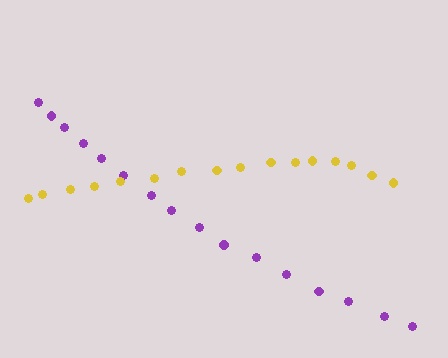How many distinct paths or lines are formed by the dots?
There are 2 distinct paths.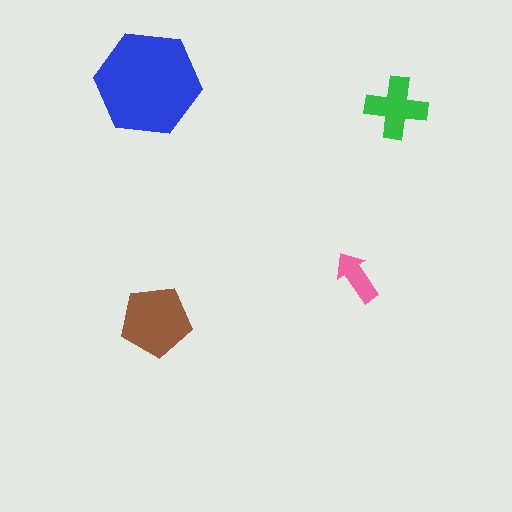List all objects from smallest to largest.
The pink arrow, the green cross, the brown pentagon, the blue hexagon.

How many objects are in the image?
There are 4 objects in the image.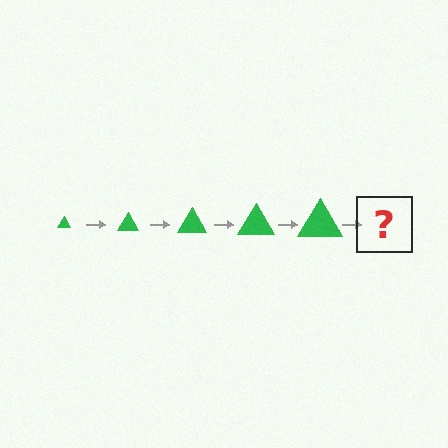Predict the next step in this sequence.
The next step is a green triangle, larger than the previous one.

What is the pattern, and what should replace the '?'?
The pattern is that the triangle gets progressively larger each step. The '?' should be a green triangle, larger than the previous one.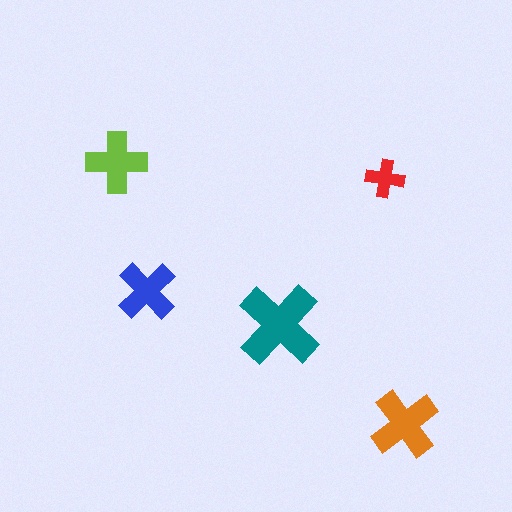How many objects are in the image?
There are 5 objects in the image.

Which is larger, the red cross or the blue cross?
The blue one.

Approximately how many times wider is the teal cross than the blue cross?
About 1.5 times wider.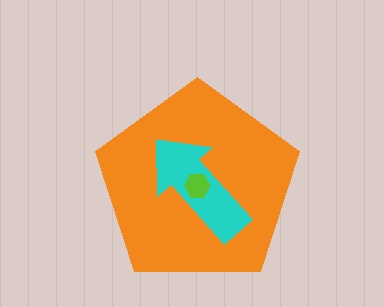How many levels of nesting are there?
3.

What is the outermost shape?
The orange pentagon.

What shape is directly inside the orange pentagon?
The cyan arrow.